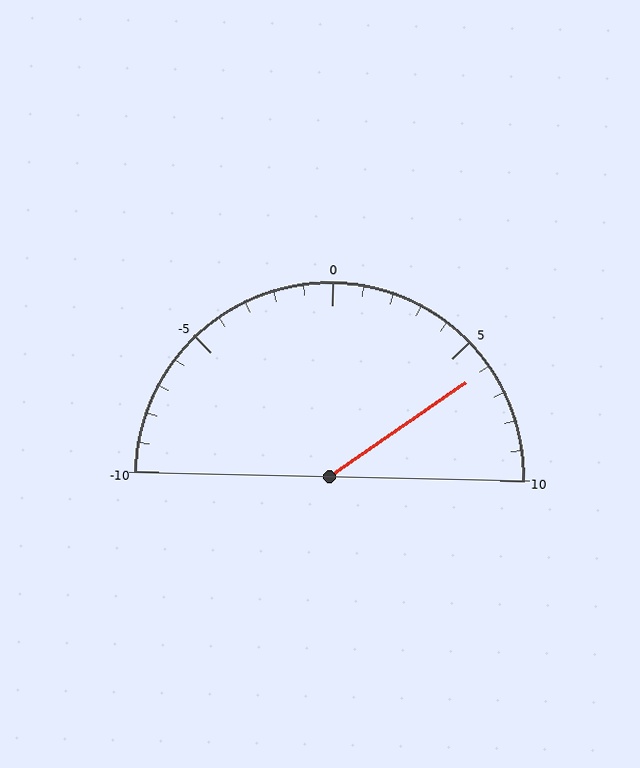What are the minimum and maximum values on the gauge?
The gauge ranges from -10 to 10.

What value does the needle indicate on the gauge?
The needle indicates approximately 6.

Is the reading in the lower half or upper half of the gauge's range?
The reading is in the upper half of the range (-10 to 10).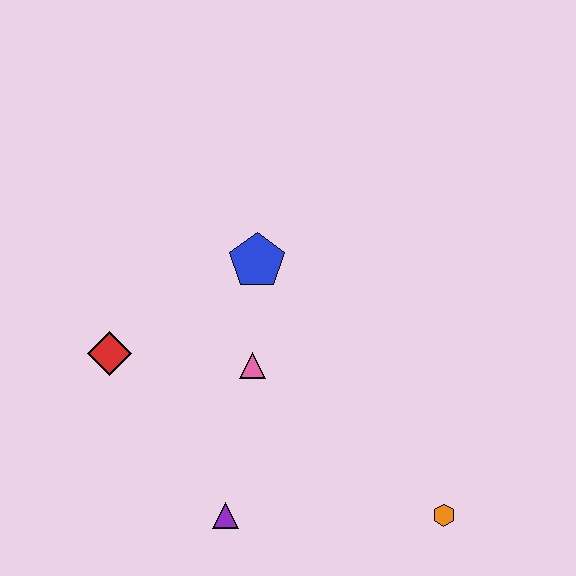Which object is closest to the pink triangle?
The blue pentagon is closest to the pink triangle.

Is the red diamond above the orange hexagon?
Yes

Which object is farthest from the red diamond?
The orange hexagon is farthest from the red diamond.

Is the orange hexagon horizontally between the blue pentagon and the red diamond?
No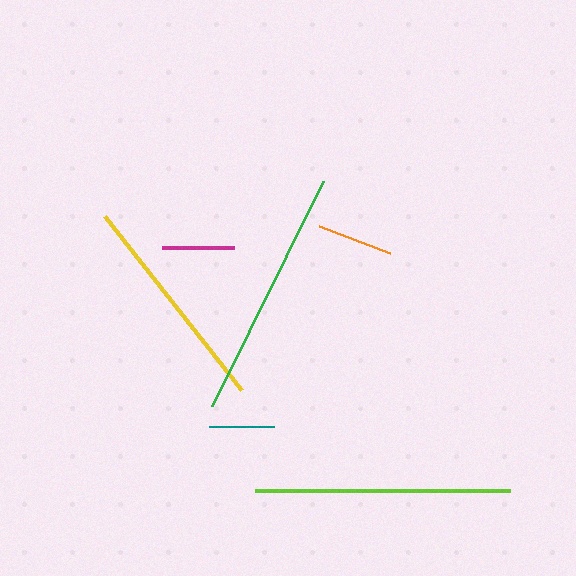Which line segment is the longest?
The lime line is the longest at approximately 254 pixels.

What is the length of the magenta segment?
The magenta segment is approximately 72 pixels long.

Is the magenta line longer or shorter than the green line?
The green line is longer than the magenta line.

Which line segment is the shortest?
The teal line is the shortest at approximately 65 pixels.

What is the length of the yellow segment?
The yellow segment is approximately 221 pixels long.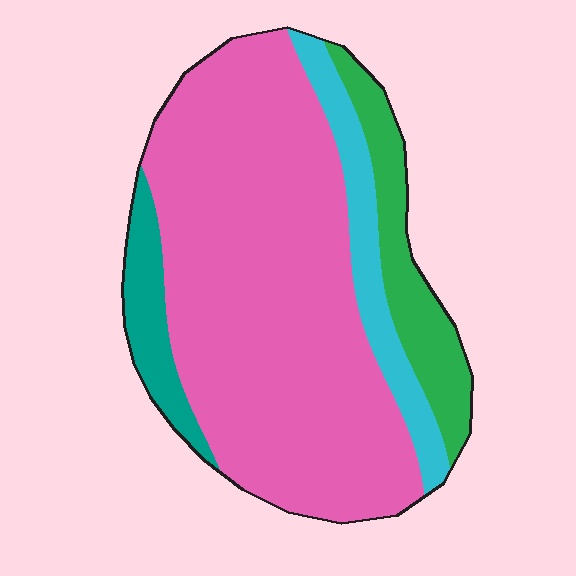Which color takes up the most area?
Pink, at roughly 70%.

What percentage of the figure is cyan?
Cyan covers 11% of the figure.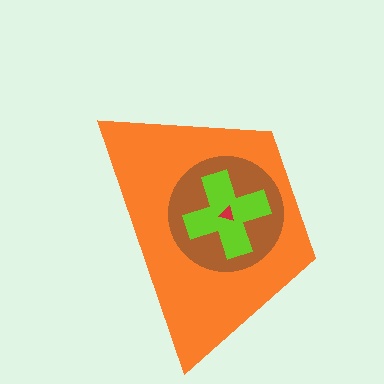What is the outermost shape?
The orange trapezoid.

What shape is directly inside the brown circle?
The lime cross.